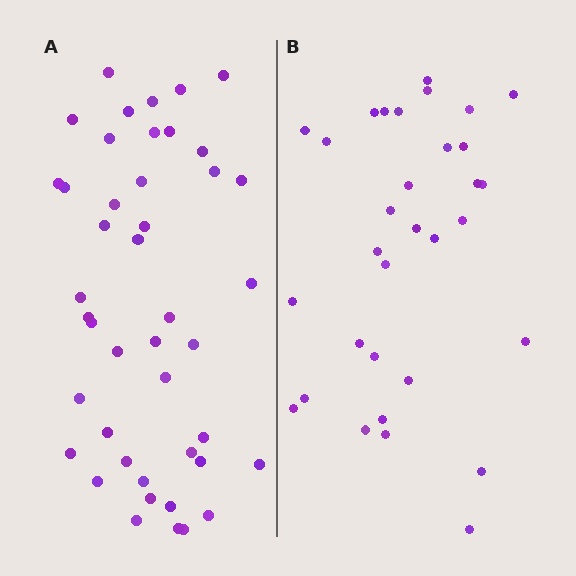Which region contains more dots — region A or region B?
Region A (the left region) has more dots.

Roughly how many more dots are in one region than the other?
Region A has roughly 12 or so more dots than region B.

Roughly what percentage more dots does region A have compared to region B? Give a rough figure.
About 40% more.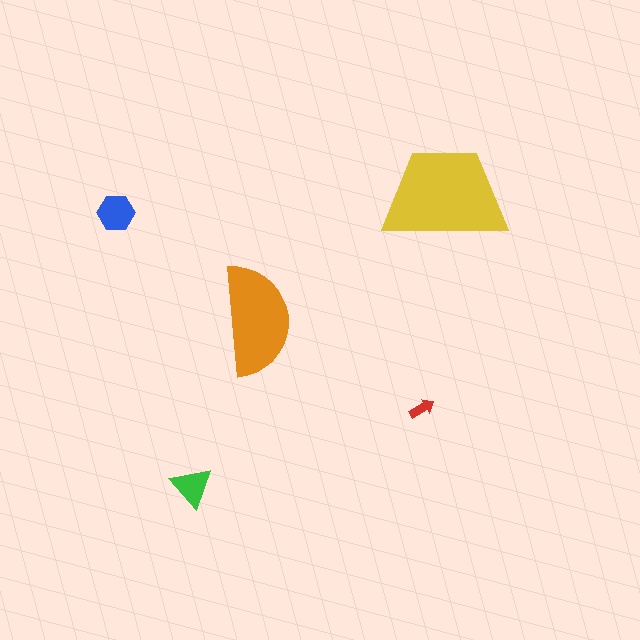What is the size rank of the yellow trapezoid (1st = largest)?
1st.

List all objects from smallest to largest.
The red arrow, the green triangle, the blue hexagon, the orange semicircle, the yellow trapezoid.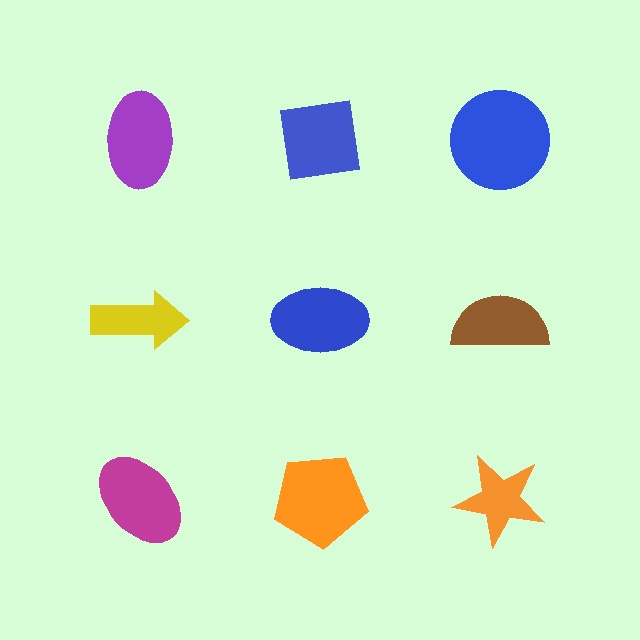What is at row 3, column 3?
An orange star.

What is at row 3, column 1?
A magenta ellipse.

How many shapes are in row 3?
3 shapes.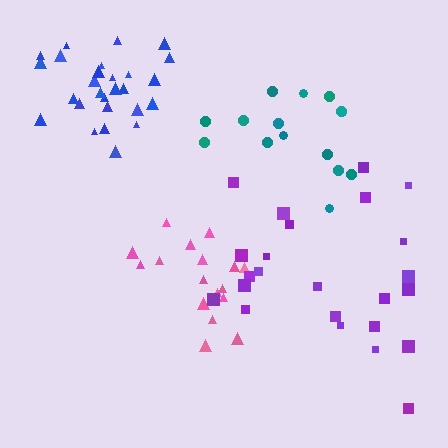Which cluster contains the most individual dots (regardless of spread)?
Blue (27).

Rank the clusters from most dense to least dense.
blue, pink, teal, purple.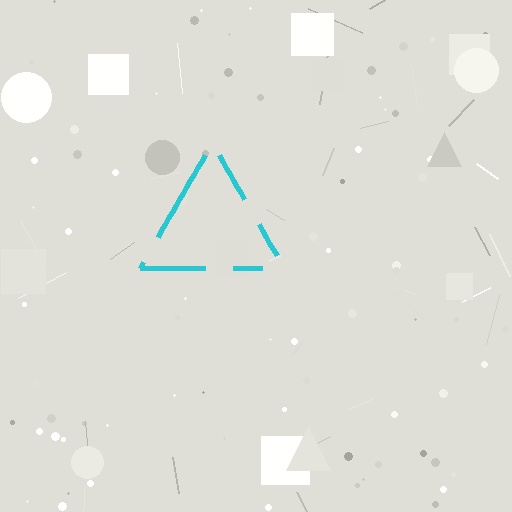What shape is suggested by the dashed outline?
The dashed outline suggests a triangle.